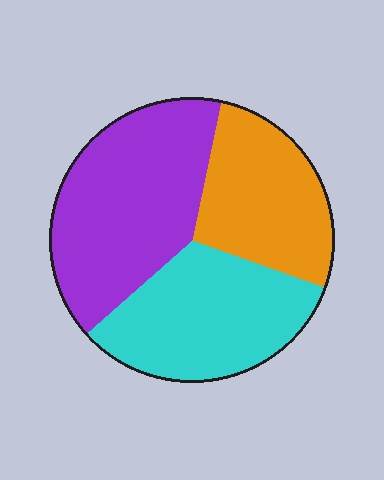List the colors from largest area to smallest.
From largest to smallest: purple, cyan, orange.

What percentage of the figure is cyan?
Cyan covers roughly 35% of the figure.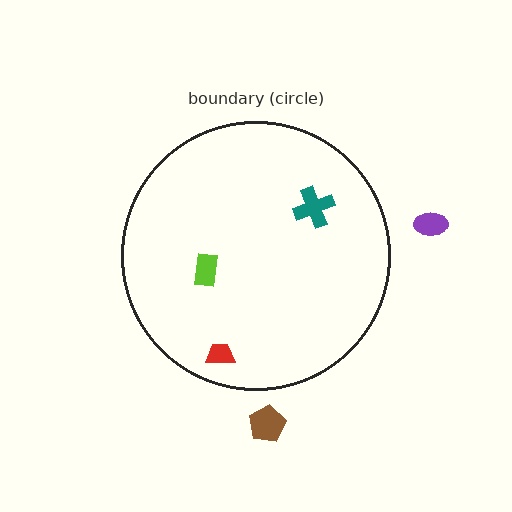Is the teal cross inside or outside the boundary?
Inside.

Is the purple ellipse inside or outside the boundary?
Outside.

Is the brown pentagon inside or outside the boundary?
Outside.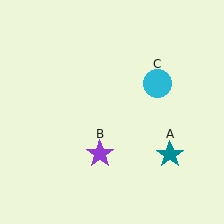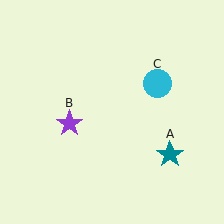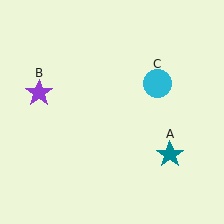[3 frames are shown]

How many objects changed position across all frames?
1 object changed position: purple star (object B).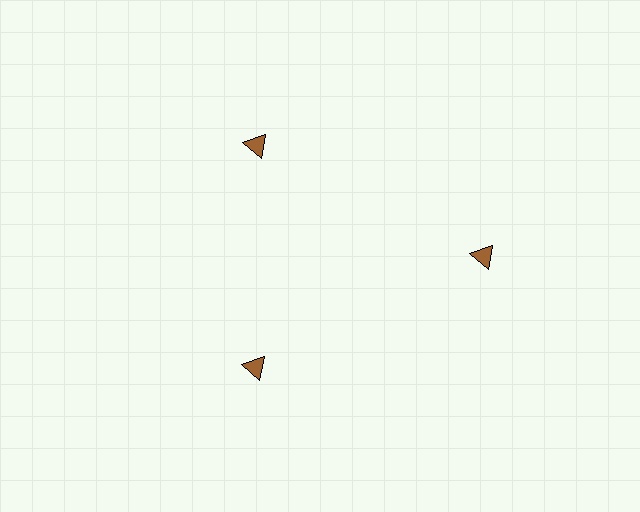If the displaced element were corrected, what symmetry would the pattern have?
It would have 3-fold rotational symmetry — the pattern would map onto itself every 120 degrees.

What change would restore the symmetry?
The symmetry would be restored by moving it inward, back onto the ring so that all 3 triangles sit at equal angles and equal distance from the center.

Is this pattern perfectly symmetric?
No. The 3 brown triangles are arranged in a ring, but one element near the 3 o'clock position is pushed outward from the center, breaking the 3-fold rotational symmetry.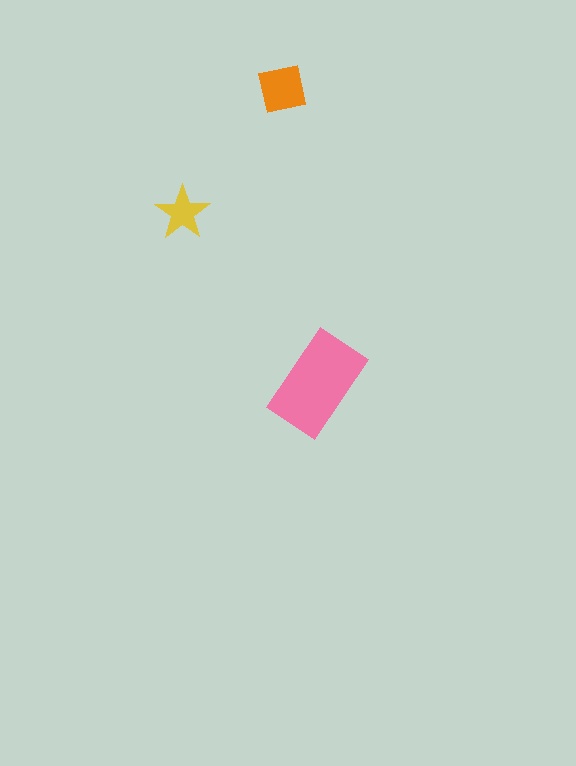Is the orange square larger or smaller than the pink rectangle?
Smaller.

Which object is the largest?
The pink rectangle.